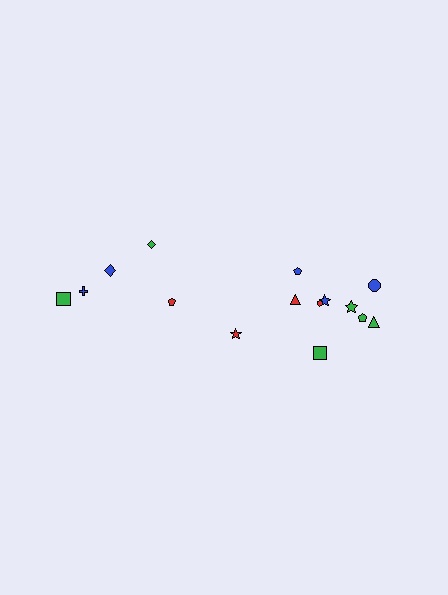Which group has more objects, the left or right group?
The right group.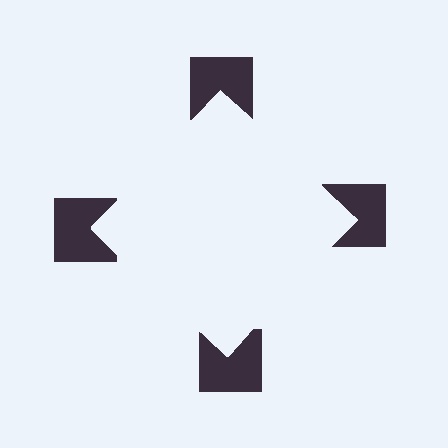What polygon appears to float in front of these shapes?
An illusory square — its edges are inferred from the aligned wedge cuts in the notched squares, not physically drawn.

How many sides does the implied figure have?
4 sides.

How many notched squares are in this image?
There are 4 — one at each vertex of the illusory square.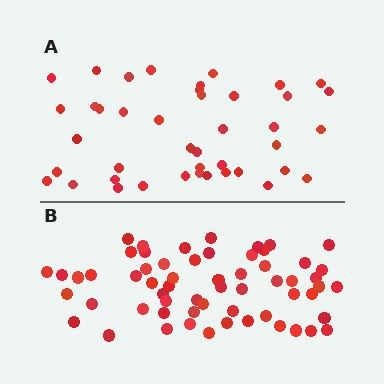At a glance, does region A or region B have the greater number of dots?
Region B (the bottom region) has more dots.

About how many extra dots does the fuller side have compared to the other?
Region B has approximately 20 more dots than region A.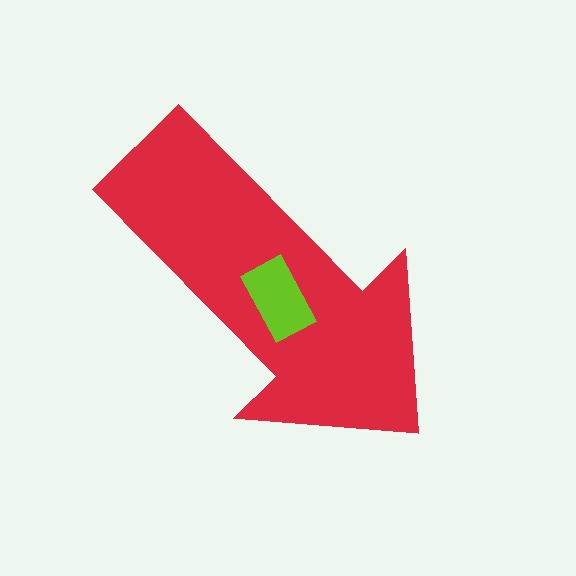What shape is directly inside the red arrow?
The lime rectangle.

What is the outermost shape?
The red arrow.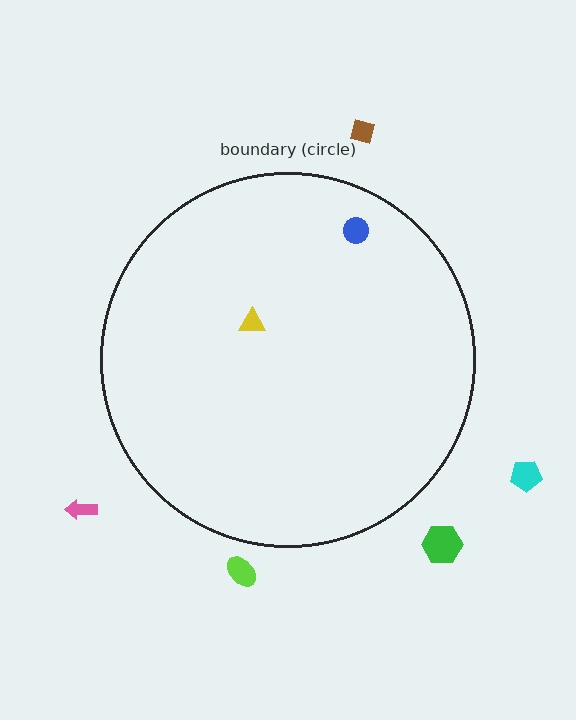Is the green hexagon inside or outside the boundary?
Outside.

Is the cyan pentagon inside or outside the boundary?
Outside.